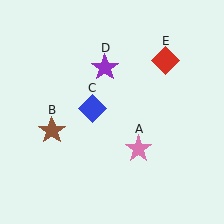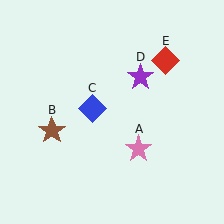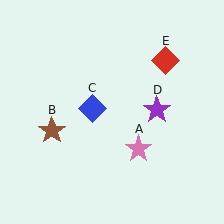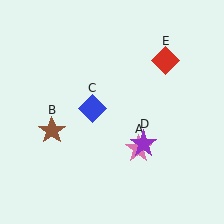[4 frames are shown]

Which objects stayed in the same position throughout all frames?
Pink star (object A) and brown star (object B) and blue diamond (object C) and red diamond (object E) remained stationary.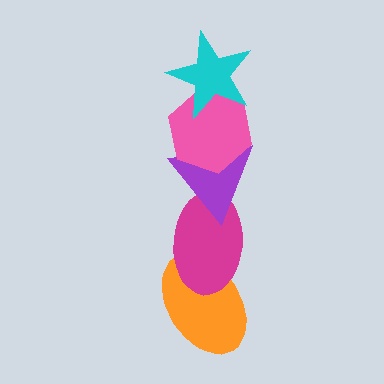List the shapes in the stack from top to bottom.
From top to bottom: the cyan star, the pink hexagon, the purple triangle, the magenta ellipse, the orange ellipse.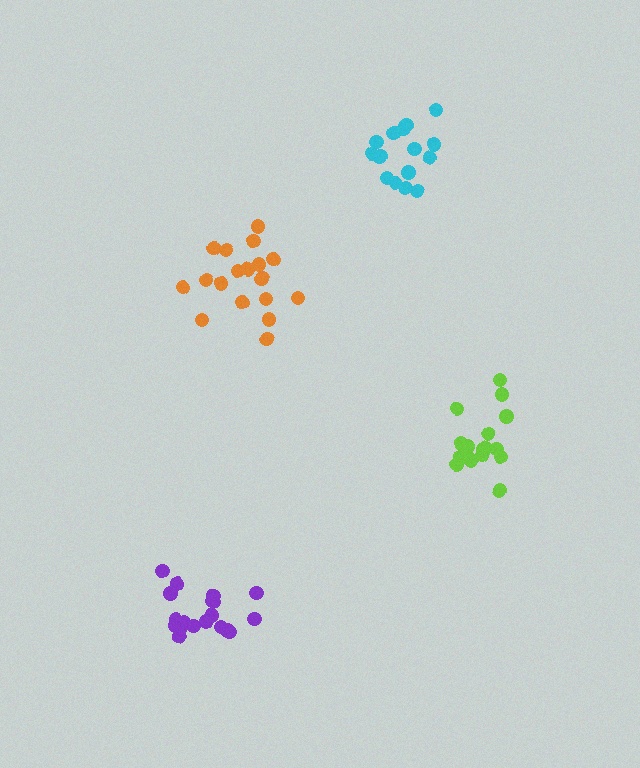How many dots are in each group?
Group 1: 15 dots, Group 2: 18 dots, Group 3: 17 dots, Group 4: 19 dots (69 total).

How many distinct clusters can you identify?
There are 4 distinct clusters.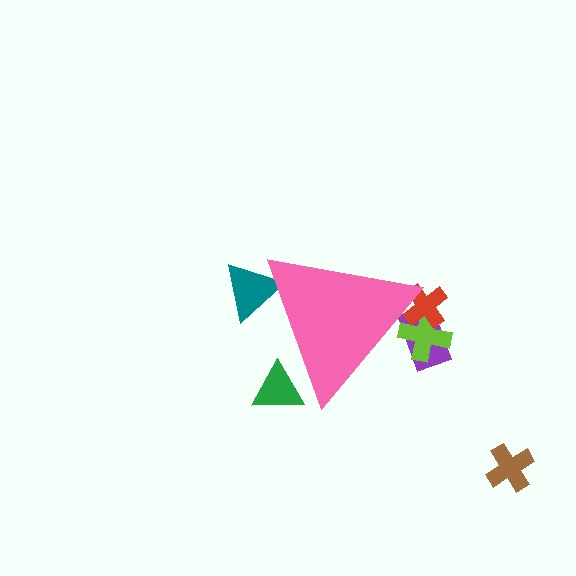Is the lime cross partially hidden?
Yes, the lime cross is partially hidden behind the pink triangle.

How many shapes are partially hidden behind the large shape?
5 shapes are partially hidden.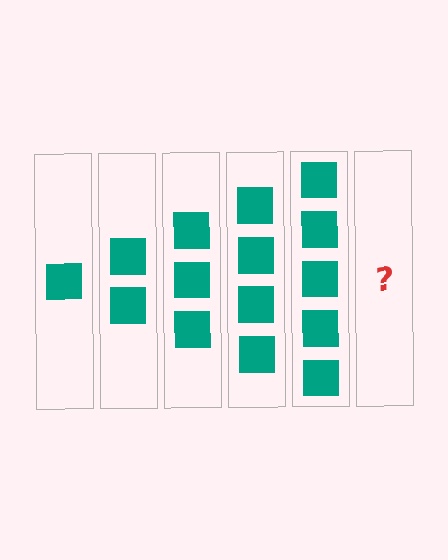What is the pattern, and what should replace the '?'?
The pattern is that each step adds one more square. The '?' should be 6 squares.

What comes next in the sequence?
The next element should be 6 squares.